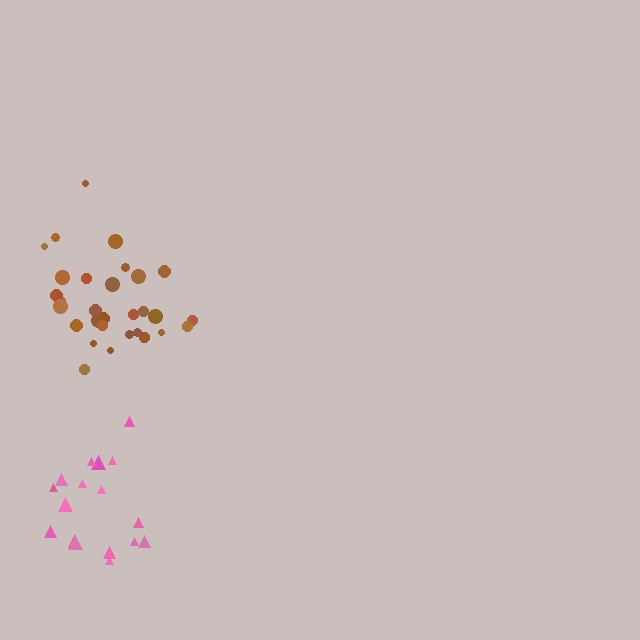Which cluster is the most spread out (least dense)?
Pink.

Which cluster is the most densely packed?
Brown.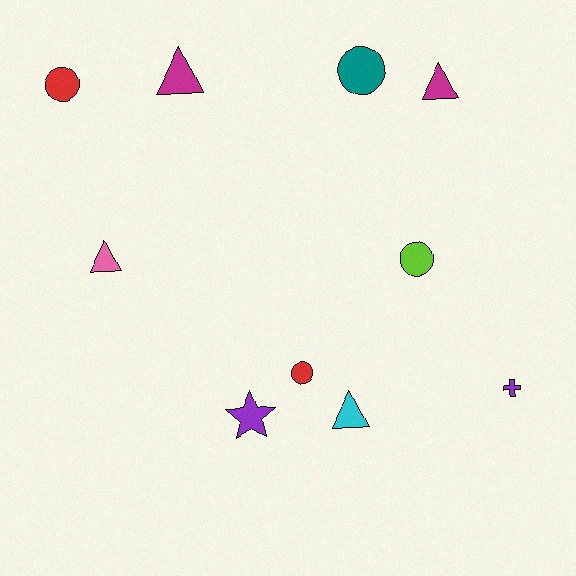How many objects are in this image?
There are 10 objects.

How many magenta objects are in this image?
There are 2 magenta objects.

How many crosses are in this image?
There is 1 cross.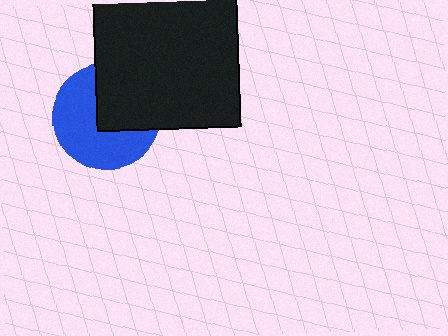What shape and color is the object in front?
The object in front is a black rectangle.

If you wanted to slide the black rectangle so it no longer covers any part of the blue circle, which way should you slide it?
Slide it toward the upper-right — that is the most direct way to separate the two shapes.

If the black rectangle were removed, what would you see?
You would see the complete blue circle.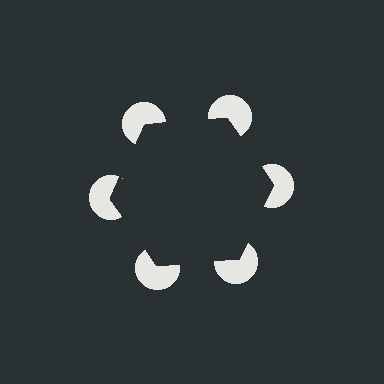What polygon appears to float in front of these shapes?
An illusory hexagon — its edges are inferred from the aligned wedge cuts in the pac-man discs, not physically drawn.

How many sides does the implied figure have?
6 sides.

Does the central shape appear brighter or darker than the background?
It typically appears slightly darker than the background, even though no actual brightness change is drawn.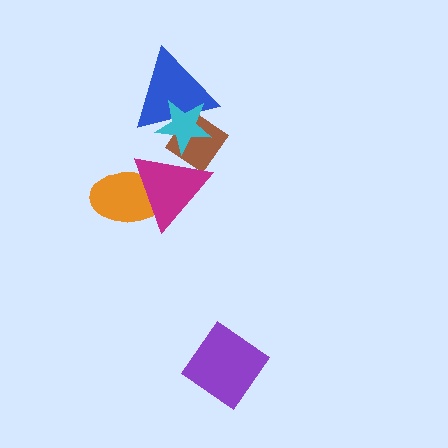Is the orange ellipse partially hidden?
Yes, it is partially covered by another shape.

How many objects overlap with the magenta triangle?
3 objects overlap with the magenta triangle.